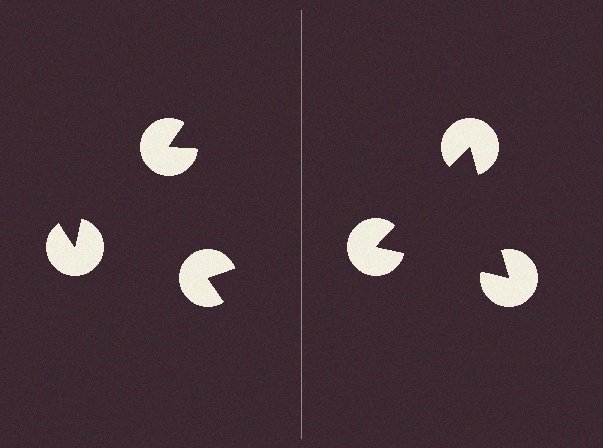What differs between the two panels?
The pac-man discs are positioned identically on both sides; only the wedge orientations differ. On the right they align to a triangle; on the left they are misaligned.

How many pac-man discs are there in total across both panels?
6 — 3 on each side.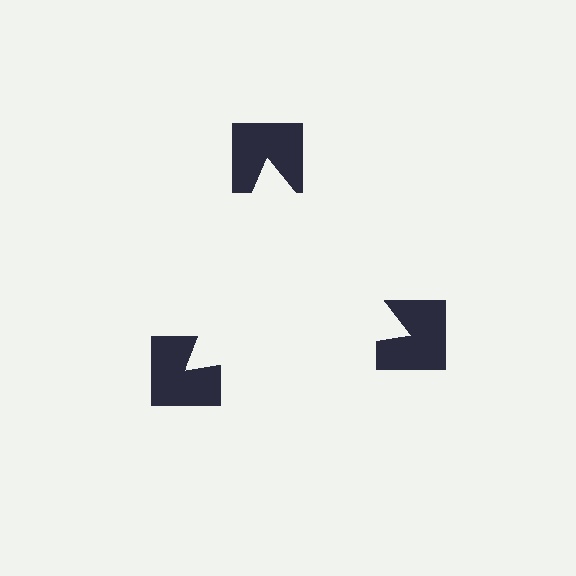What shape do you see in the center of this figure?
An illusory triangle — its edges are inferred from the aligned wedge cuts in the notched squares, not physically drawn.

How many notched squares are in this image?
There are 3 — one at each vertex of the illusory triangle.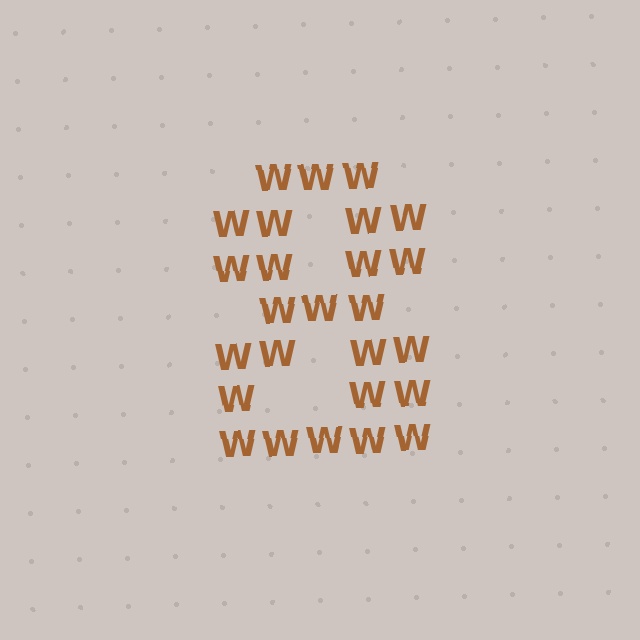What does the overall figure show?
The overall figure shows the digit 8.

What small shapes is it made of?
It is made of small letter W's.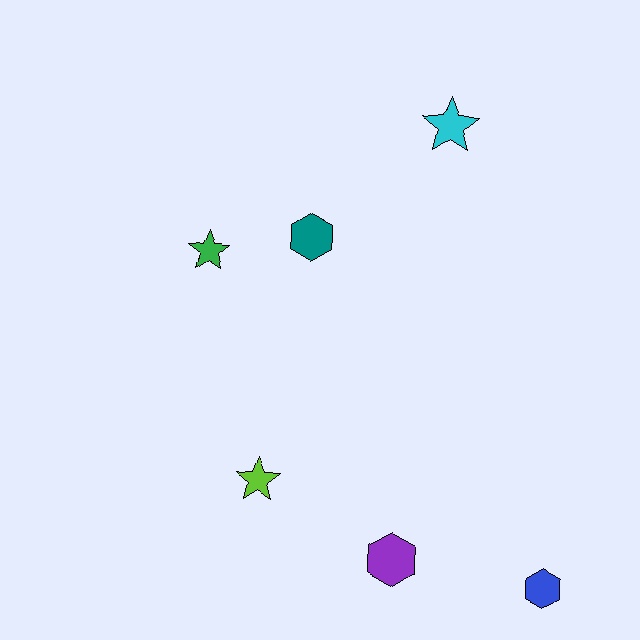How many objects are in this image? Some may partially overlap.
There are 6 objects.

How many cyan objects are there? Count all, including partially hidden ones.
There is 1 cyan object.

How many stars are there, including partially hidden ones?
There are 3 stars.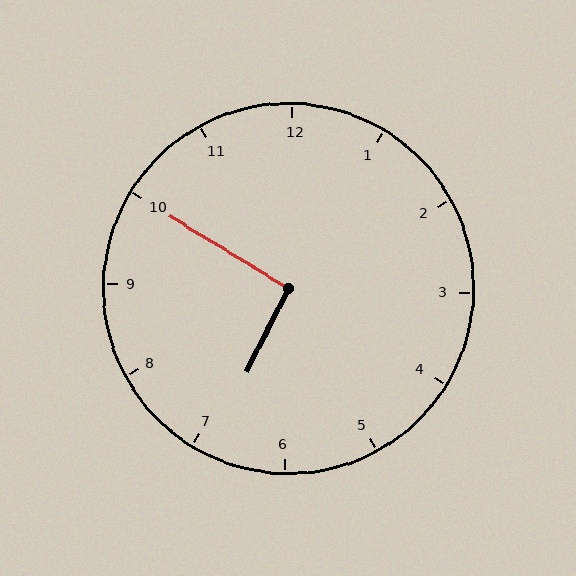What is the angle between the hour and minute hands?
Approximately 95 degrees.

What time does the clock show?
6:50.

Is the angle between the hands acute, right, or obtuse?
It is right.